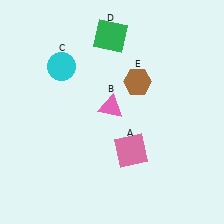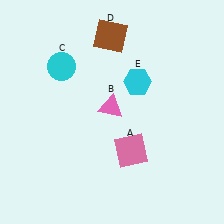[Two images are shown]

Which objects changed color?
D changed from green to brown. E changed from brown to cyan.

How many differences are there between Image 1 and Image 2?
There are 2 differences between the two images.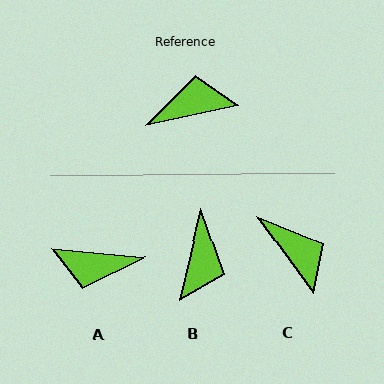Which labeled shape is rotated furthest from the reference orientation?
A, about 162 degrees away.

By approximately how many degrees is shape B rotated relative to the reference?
Approximately 116 degrees clockwise.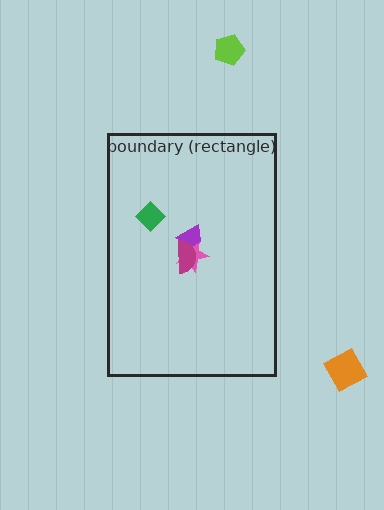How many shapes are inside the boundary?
4 inside, 2 outside.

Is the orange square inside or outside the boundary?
Outside.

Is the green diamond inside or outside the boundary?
Inside.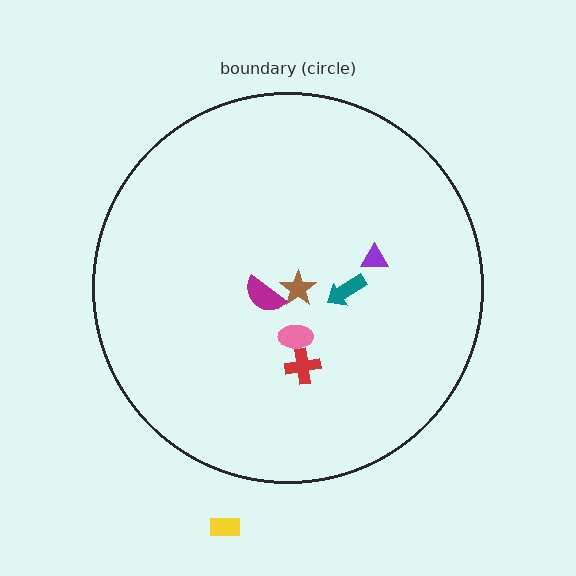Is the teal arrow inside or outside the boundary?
Inside.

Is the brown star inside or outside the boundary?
Inside.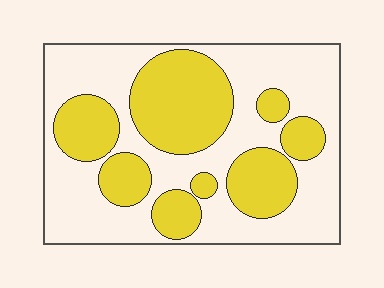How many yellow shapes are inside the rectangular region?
8.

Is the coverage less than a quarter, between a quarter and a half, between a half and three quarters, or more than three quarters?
Between a quarter and a half.